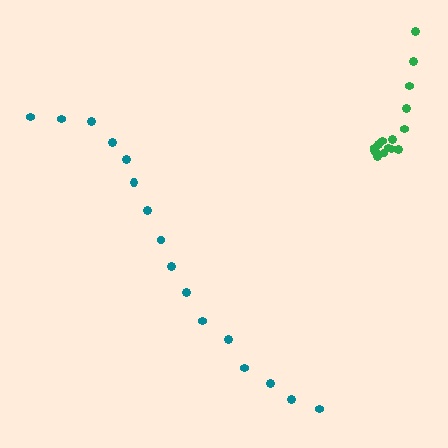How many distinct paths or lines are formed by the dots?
There are 2 distinct paths.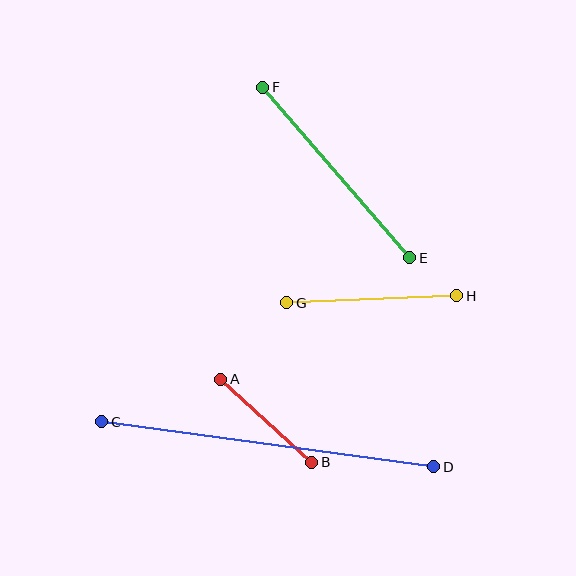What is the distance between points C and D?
The distance is approximately 335 pixels.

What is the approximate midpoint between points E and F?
The midpoint is at approximately (336, 172) pixels.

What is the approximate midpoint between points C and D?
The midpoint is at approximately (268, 444) pixels.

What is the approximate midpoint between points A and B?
The midpoint is at approximately (266, 421) pixels.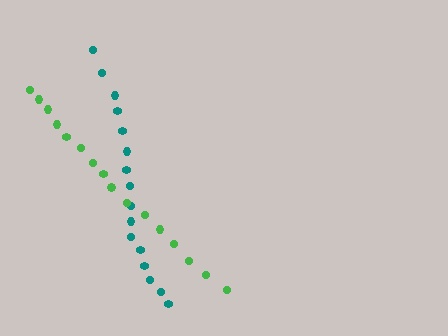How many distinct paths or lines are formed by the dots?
There are 2 distinct paths.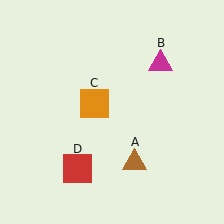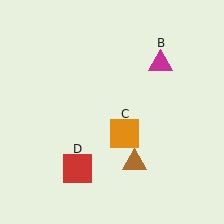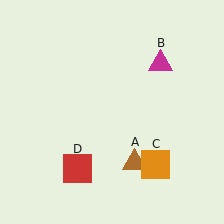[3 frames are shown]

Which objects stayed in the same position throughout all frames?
Brown triangle (object A) and magenta triangle (object B) and red square (object D) remained stationary.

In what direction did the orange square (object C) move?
The orange square (object C) moved down and to the right.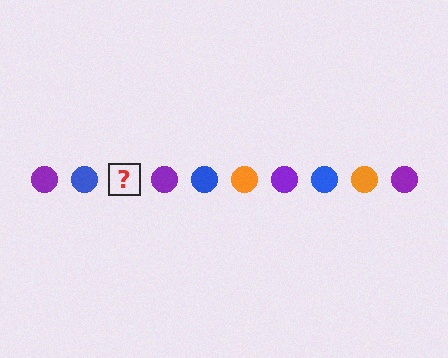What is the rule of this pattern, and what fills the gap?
The rule is that the pattern cycles through purple, blue, orange circles. The gap should be filled with an orange circle.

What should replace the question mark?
The question mark should be replaced with an orange circle.